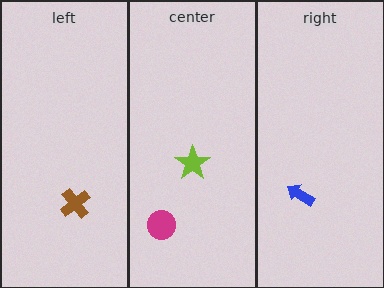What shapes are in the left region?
The brown cross.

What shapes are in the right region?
The blue arrow.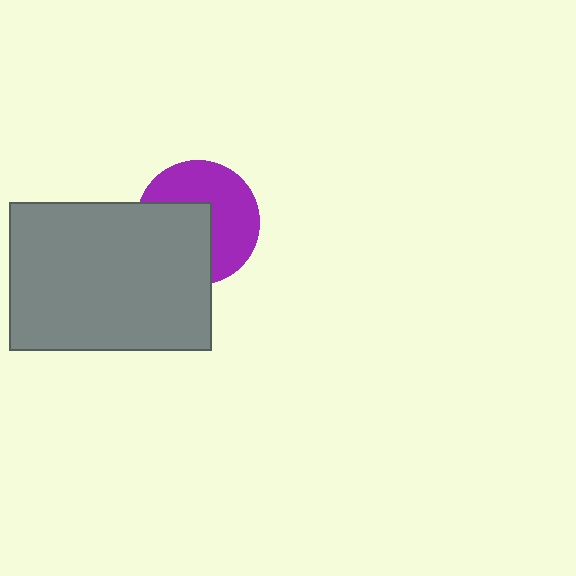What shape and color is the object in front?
The object in front is a gray rectangle.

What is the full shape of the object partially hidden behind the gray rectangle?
The partially hidden object is a purple circle.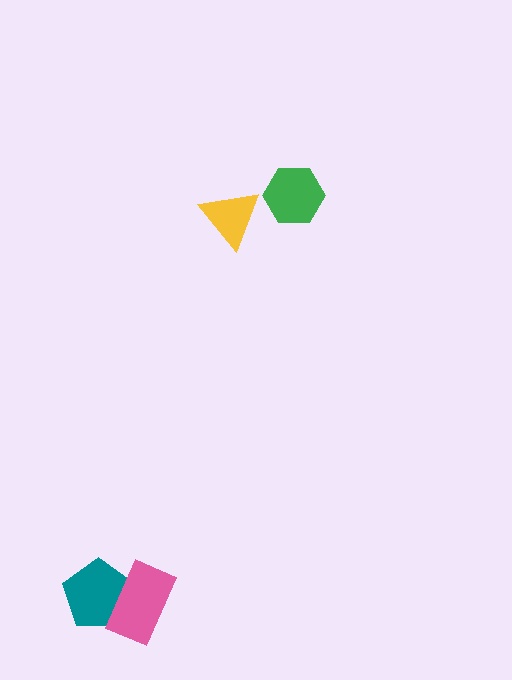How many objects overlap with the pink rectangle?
1 object overlaps with the pink rectangle.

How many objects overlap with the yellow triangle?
0 objects overlap with the yellow triangle.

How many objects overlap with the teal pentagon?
1 object overlaps with the teal pentagon.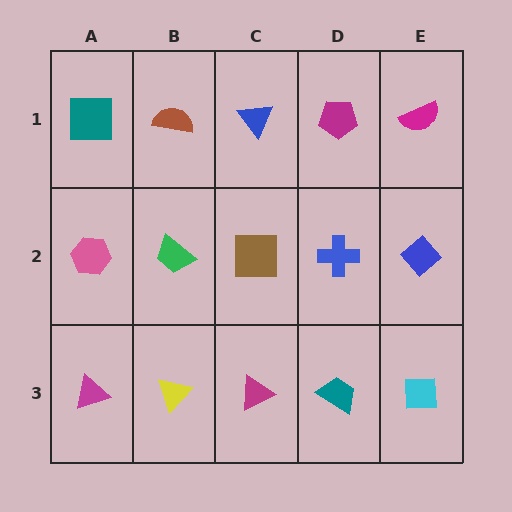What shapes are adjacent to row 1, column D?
A blue cross (row 2, column D), a blue triangle (row 1, column C), a magenta semicircle (row 1, column E).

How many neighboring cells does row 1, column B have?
3.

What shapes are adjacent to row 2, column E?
A magenta semicircle (row 1, column E), a cyan square (row 3, column E), a blue cross (row 2, column D).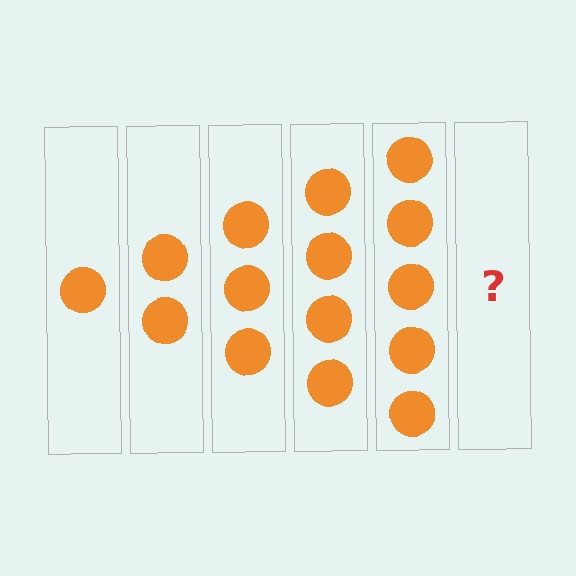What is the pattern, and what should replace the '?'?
The pattern is that each step adds one more circle. The '?' should be 6 circles.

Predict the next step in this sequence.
The next step is 6 circles.